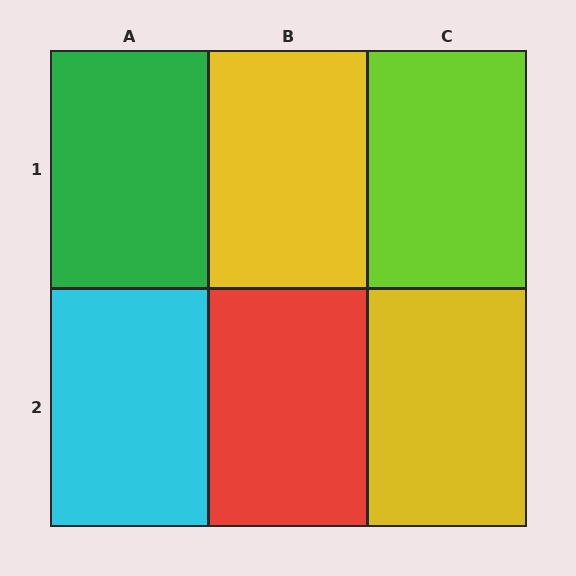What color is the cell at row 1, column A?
Green.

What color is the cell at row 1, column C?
Lime.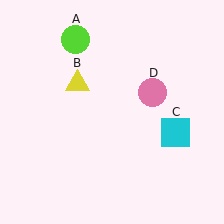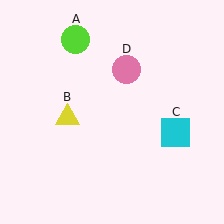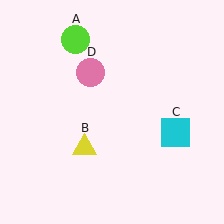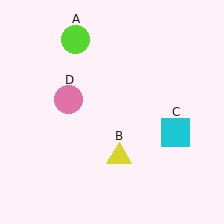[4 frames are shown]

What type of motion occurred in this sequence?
The yellow triangle (object B), pink circle (object D) rotated counterclockwise around the center of the scene.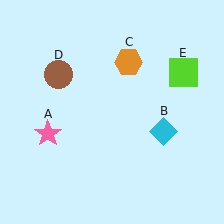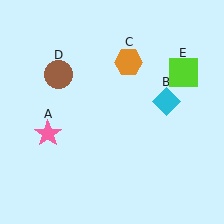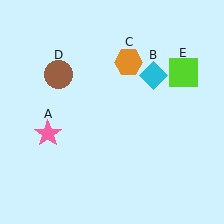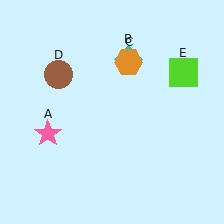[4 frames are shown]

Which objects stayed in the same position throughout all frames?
Pink star (object A) and orange hexagon (object C) and brown circle (object D) and lime square (object E) remained stationary.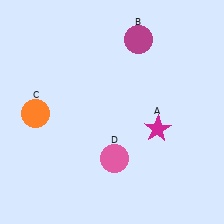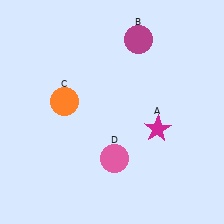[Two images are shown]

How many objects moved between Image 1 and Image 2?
1 object moved between the two images.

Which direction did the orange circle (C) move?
The orange circle (C) moved right.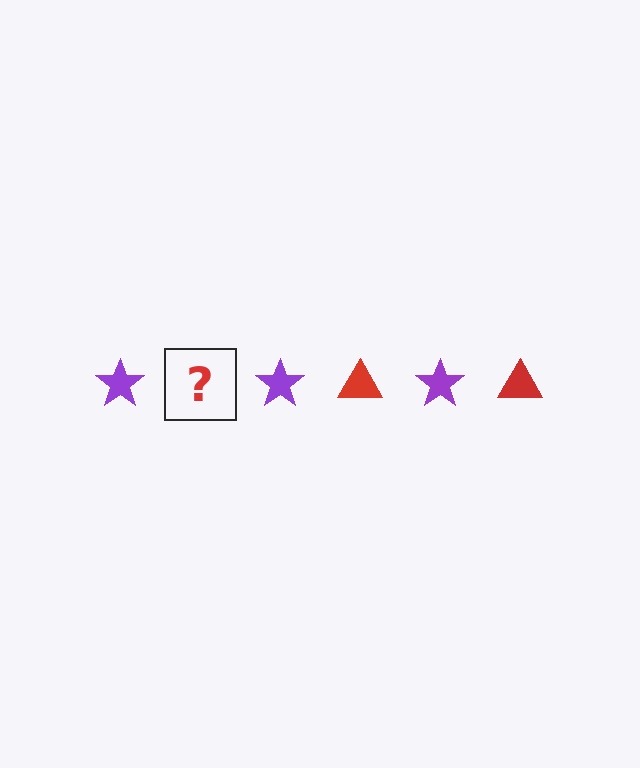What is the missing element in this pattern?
The missing element is a red triangle.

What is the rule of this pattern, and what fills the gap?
The rule is that the pattern alternates between purple star and red triangle. The gap should be filled with a red triangle.